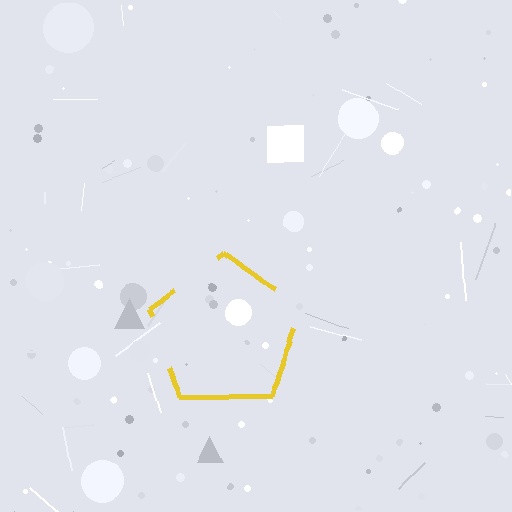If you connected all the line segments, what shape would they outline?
They would outline a pentagon.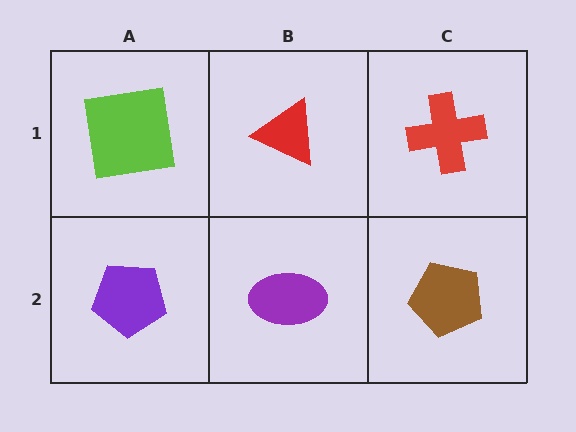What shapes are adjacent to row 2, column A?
A lime square (row 1, column A), a purple ellipse (row 2, column B).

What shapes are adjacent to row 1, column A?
A purple pentagon (row 2, column A), a red triangle (row 1, column B).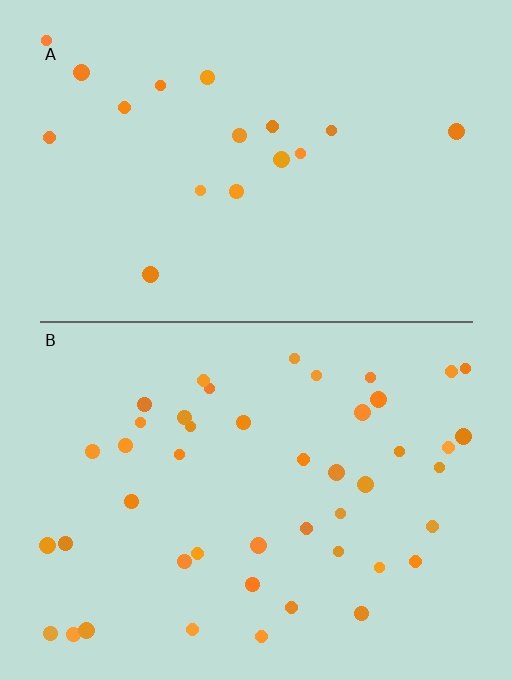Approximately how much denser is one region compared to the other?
Approximately 2.6× — region B over region A.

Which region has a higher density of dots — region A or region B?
B (the bottom).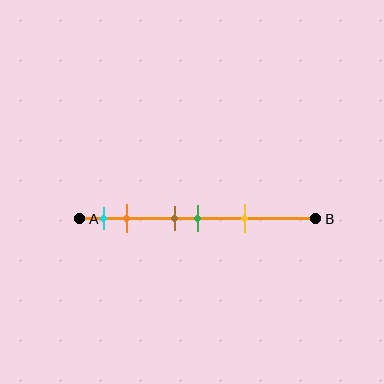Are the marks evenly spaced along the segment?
No, the marks are not evenly spaced.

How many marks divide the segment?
There are 5 marks dividing the segment.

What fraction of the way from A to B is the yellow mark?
The yellow mark is approximately 70% (0.7) of the way from A to B.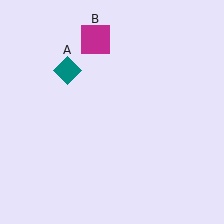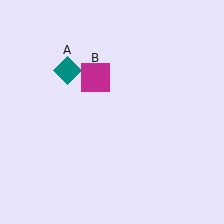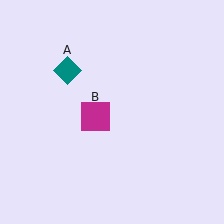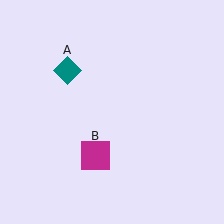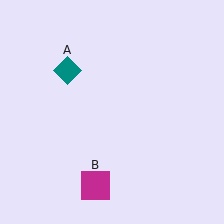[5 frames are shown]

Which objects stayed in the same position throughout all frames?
Teal diamond (object A) remained stationary.